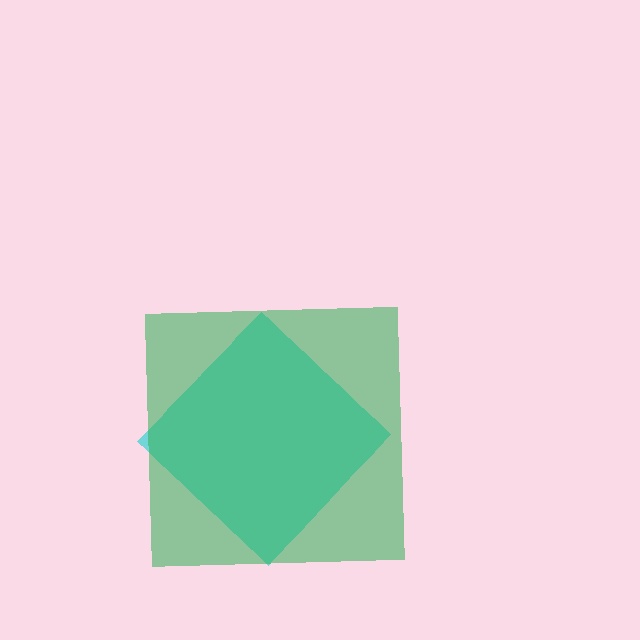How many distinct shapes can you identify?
There are 2 distinct shapes: a cyan diamond, a green square.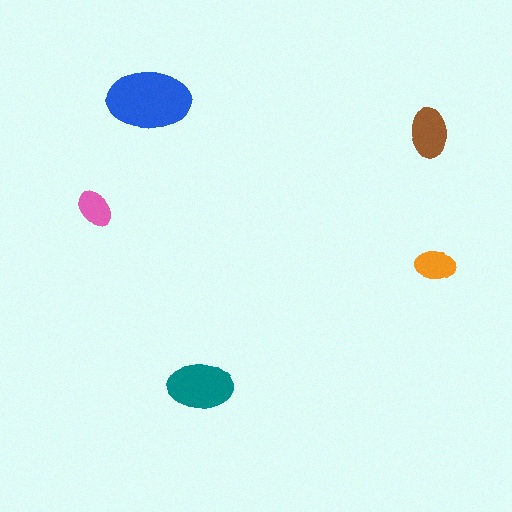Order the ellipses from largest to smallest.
the blue one, the teal one, the brown one, the orange one, the pink one.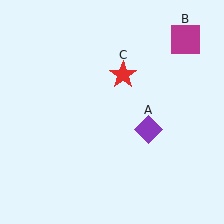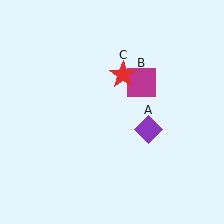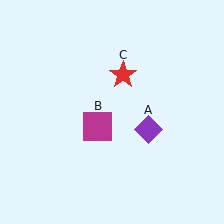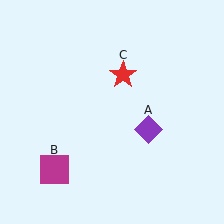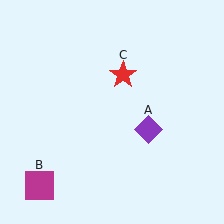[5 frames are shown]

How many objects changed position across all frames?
1 object changed position: magenta square (object B).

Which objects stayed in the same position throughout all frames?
Purple diamond (object A) and red star (object C) remained stationary.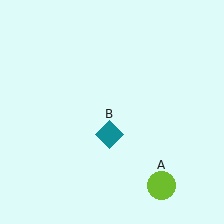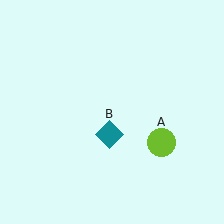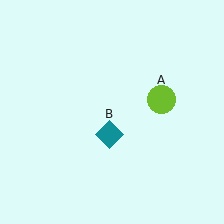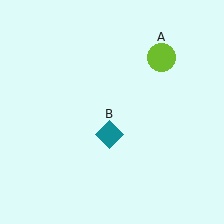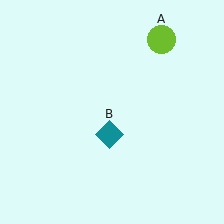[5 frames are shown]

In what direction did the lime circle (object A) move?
The lime circle (object A) moved up.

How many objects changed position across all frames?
1 object changed position: lime circle (object A).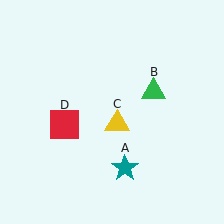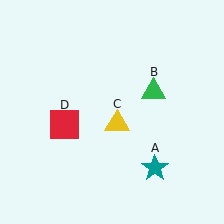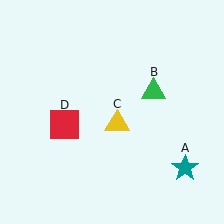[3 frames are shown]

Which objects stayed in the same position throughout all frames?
Green triangle (object B) and yellow triangle (object C) and red square (object D) remained stationary.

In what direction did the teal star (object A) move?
The teal star (object A) moved right.